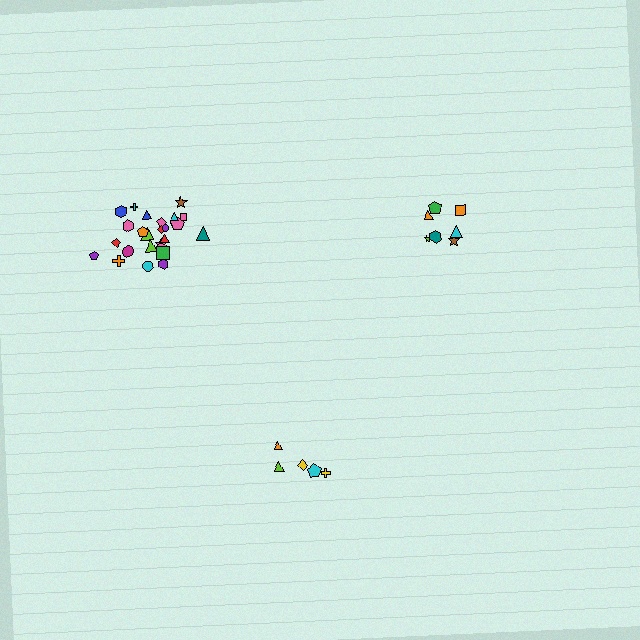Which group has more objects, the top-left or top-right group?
The top-left group.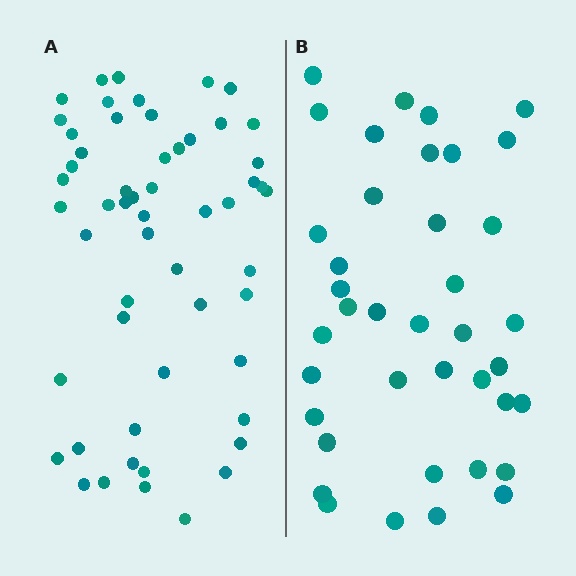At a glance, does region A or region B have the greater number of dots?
Region A (the left region) has more dots.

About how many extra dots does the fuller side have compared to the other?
Region A has approximately 15 more dots than region B.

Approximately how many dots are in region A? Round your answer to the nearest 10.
About 60 dots. (The exact count is 55, which rounds to 60.)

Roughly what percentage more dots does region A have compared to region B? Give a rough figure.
About 40% more.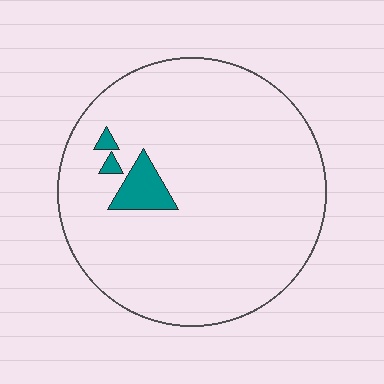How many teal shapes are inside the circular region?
3.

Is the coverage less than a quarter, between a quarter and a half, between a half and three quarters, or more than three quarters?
Less than a quarter.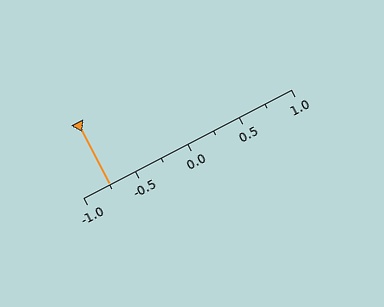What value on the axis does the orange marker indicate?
The marker indicates approximately -0.75.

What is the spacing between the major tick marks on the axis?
The major ticks are spaced 0.5 apart.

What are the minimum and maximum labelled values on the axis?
The axis runs from -1.0 to 1.0.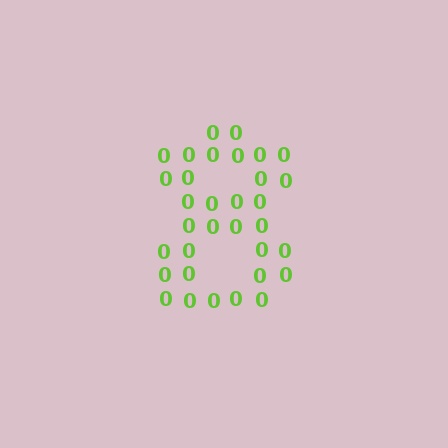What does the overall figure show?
The overall figure shows the digit 8.